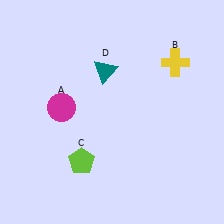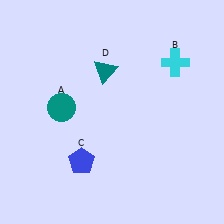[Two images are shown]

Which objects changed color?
A changed from magenta to teal. B changed from yellow to cyan. C changed from lime to blue.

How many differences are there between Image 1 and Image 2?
There are 3 differences between the two images.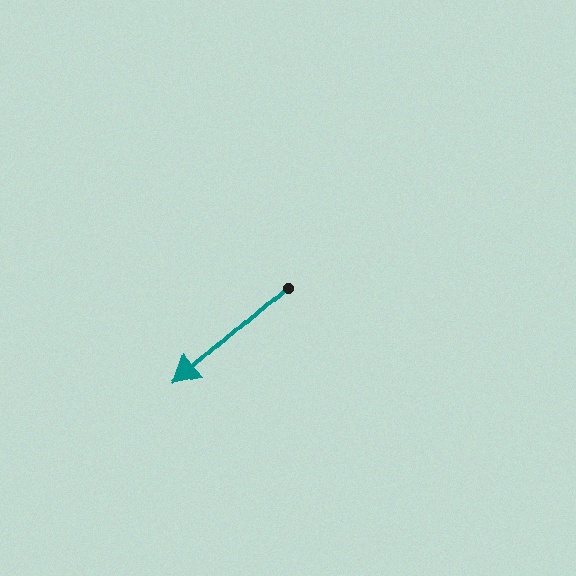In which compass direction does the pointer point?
Southwest.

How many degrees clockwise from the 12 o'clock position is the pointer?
Approximately 229 degrees.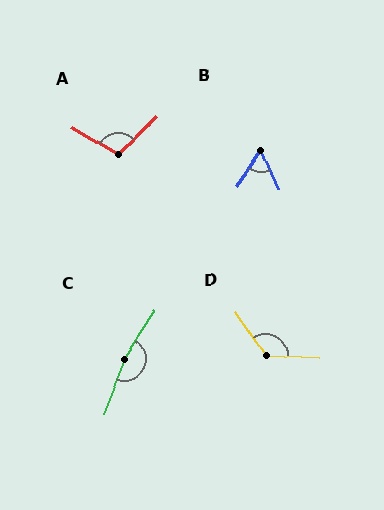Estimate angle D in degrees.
Approximately 126 degrees.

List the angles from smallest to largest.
B (59°), A (106°), D (126°), C (167°).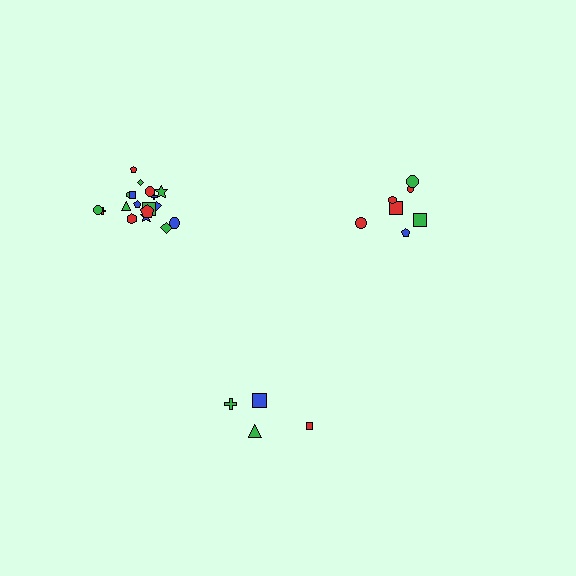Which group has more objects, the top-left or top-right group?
The top-left group.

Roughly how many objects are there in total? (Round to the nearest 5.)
Roughly 30 objects in total.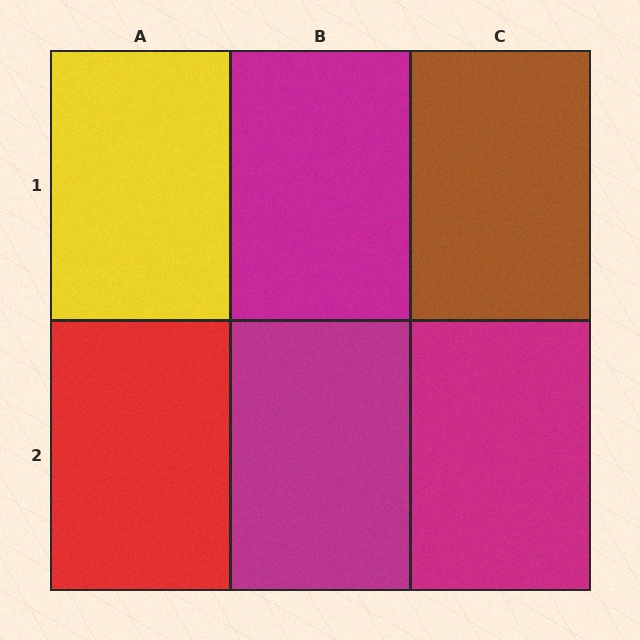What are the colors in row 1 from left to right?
Yellow, magenta, brown.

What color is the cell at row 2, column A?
Red.